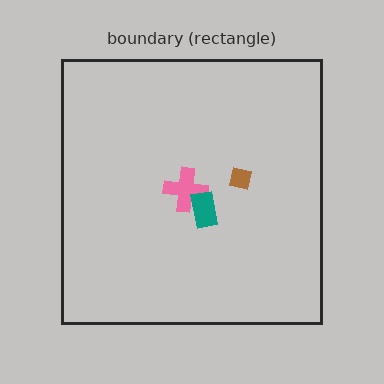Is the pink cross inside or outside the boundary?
Inside.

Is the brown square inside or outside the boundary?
Inside.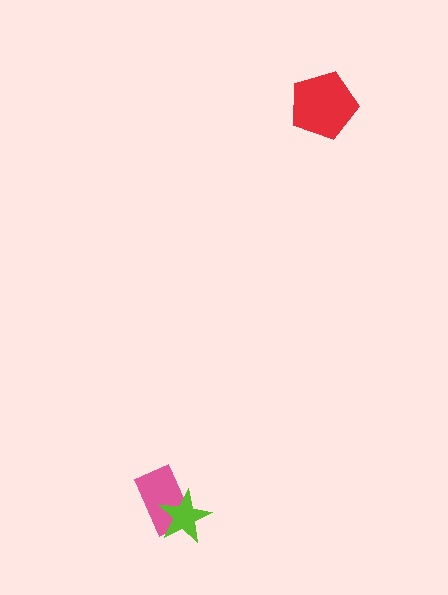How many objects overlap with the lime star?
1 object overlaps with the lime star.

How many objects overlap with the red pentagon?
0 objects overlap with the red pentagon.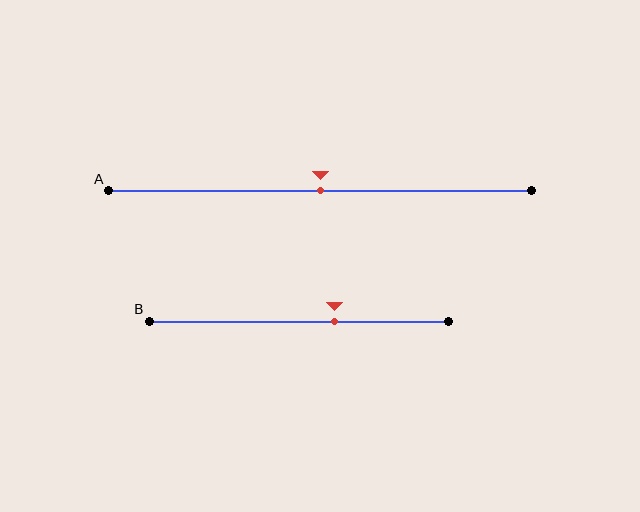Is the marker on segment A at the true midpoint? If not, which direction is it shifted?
Yes, the marker on segment A is at the true midpoint.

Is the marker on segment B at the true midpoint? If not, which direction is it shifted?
No, the marker on segment B is shifted to the right by about 12% of the segment length.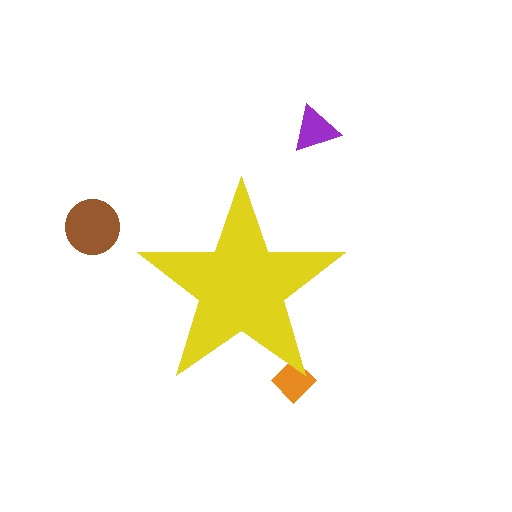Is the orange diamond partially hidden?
Yes, the orange diamond is partially hidden behind the yellow star.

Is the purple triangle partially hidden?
No, the purple triangle is fully visible.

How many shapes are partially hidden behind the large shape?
1 shape is partially hidden.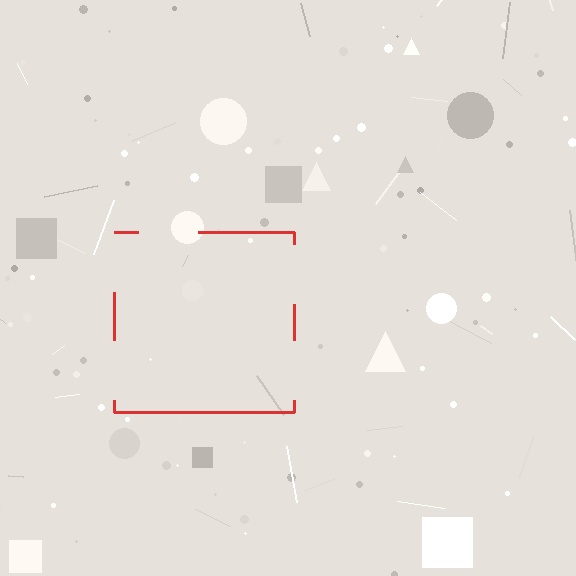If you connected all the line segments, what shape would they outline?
They would outline a square.